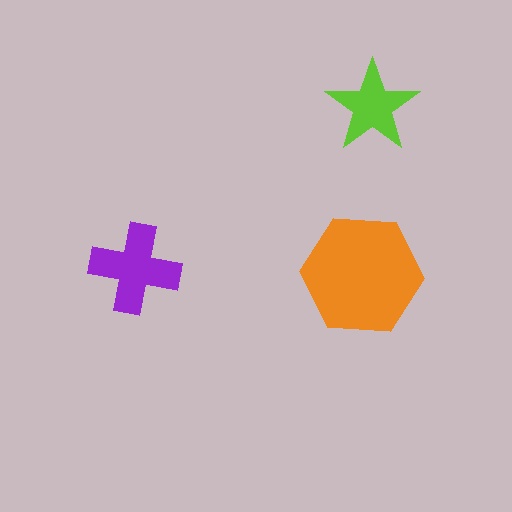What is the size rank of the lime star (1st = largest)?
3rd.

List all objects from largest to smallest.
The orange hexagon, the purple cross, the lime star.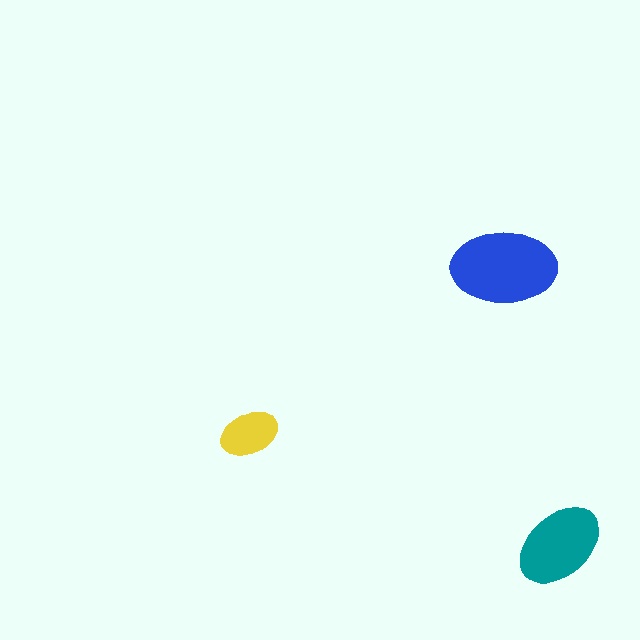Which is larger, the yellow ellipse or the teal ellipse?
The teal one.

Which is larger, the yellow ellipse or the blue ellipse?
The blue one.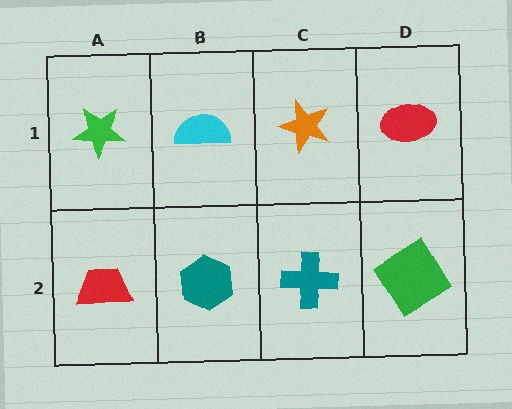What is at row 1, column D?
A red ellipse.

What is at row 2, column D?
A green diamond.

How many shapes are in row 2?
4 shapes.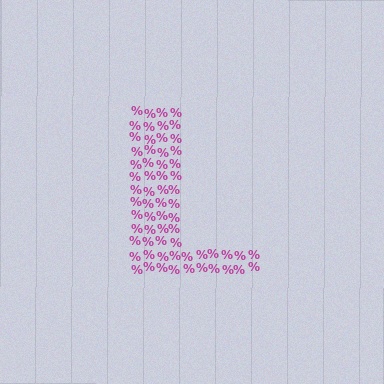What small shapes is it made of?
It is made of small percent signs.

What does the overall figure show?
The overall figure shows the letter L.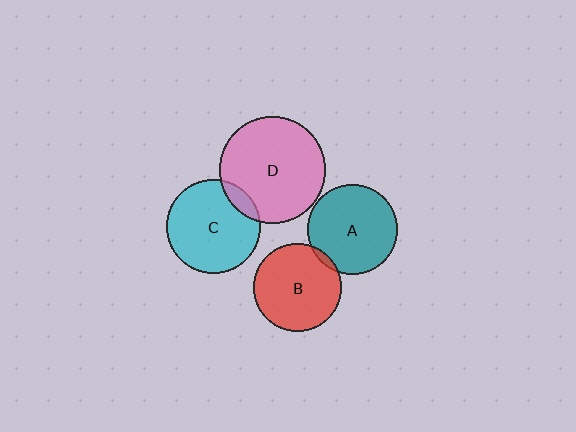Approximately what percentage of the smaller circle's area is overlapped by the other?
Approximately 5%.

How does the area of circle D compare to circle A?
Approximately 1.4 times.